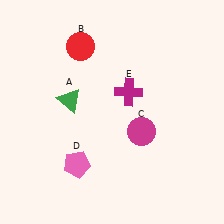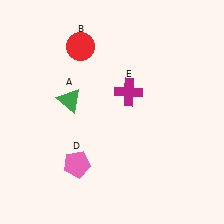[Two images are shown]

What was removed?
The magenta circle (C) was removed in Image 2.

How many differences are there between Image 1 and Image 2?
There is 1 difference between the two images.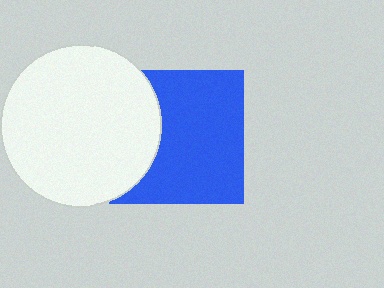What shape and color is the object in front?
The object in front is a white circle.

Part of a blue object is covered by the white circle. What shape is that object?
It is a square.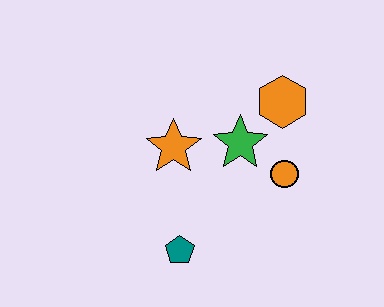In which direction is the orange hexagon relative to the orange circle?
The orange hexagon is above the orange circle.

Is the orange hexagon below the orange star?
No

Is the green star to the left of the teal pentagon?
No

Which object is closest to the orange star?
The green star is closest to the orange star.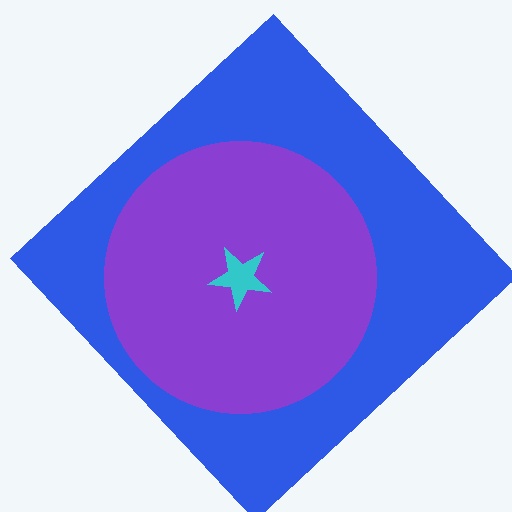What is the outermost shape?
The blue diamond.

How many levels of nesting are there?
3.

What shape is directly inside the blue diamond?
The purple circle.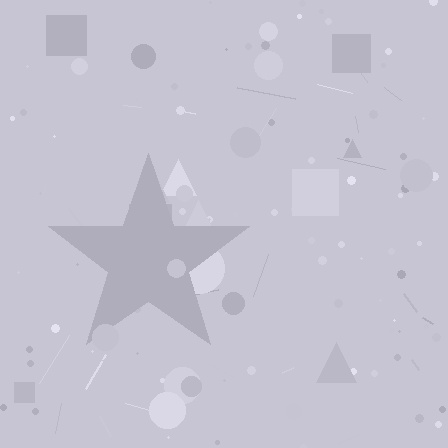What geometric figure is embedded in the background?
A star is embedded in the background.